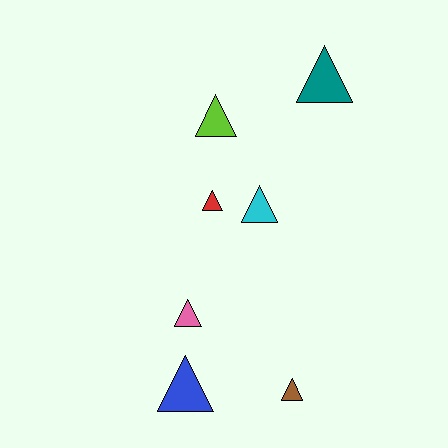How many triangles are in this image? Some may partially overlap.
There are 7 triangles.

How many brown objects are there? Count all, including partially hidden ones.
There is 1 brown object.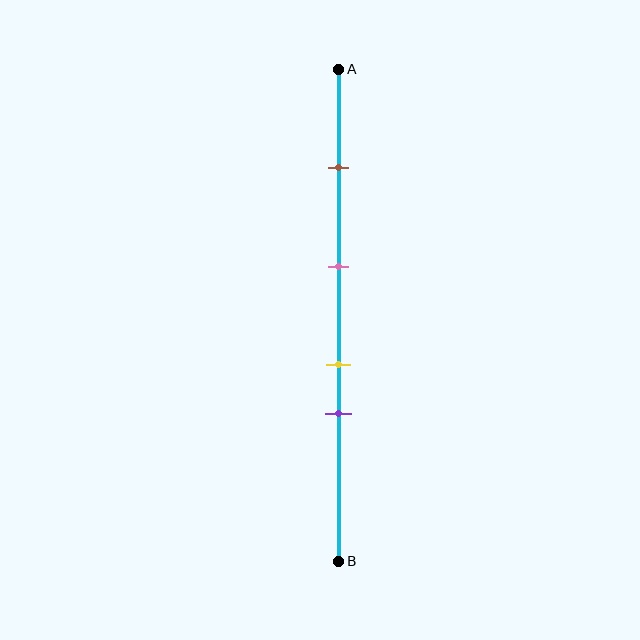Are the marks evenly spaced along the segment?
No, the marks are not evenly spaced.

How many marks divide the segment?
There are 4 marks dividing the segment.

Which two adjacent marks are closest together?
The yellow and purple marks are the closest adjacent pair.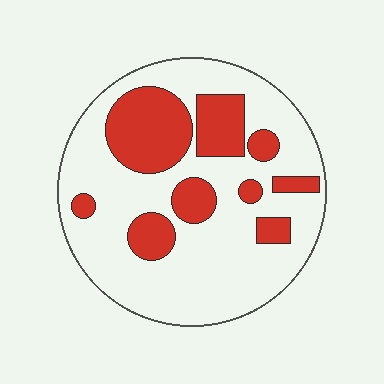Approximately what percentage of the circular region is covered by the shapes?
Approximately 30%.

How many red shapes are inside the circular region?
9.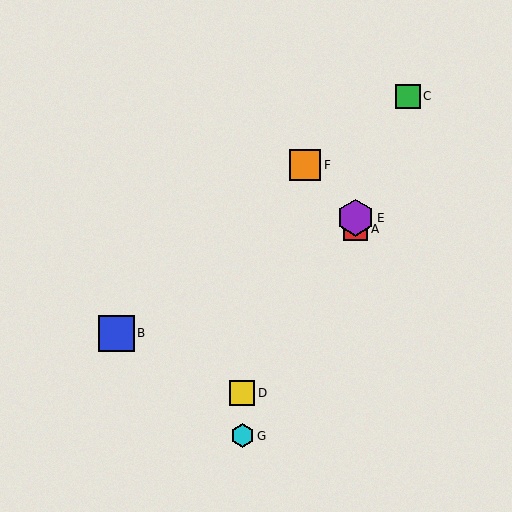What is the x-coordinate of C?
Object C is at x≈408.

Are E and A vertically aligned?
Yes, both are at x≈355.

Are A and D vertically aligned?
No, A is at x≈355 and D is at x≈242.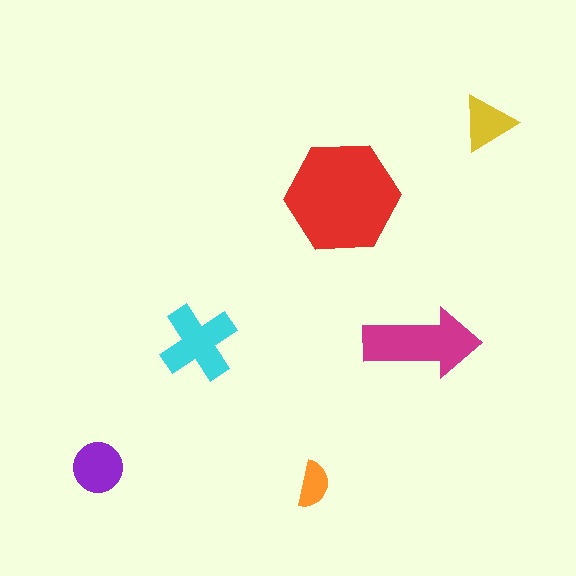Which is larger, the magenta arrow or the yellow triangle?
The magenta arrow.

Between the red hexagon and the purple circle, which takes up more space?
The red hexagon.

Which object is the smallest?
The orange semicircle.